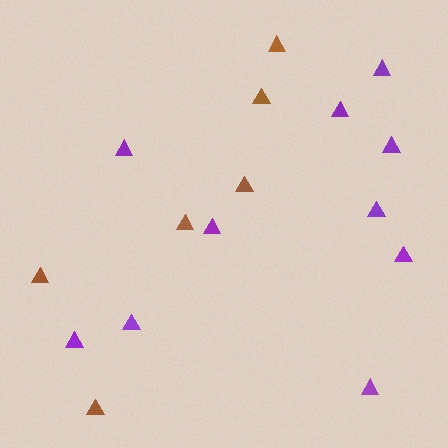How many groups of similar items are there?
There are 2 groups: one group of brown triangles (6) and one group of purple triangles (10).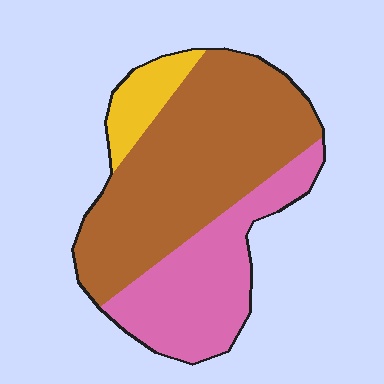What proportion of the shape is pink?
Pink covers 33% of the shape.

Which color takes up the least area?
Yellow, at roughly 10%.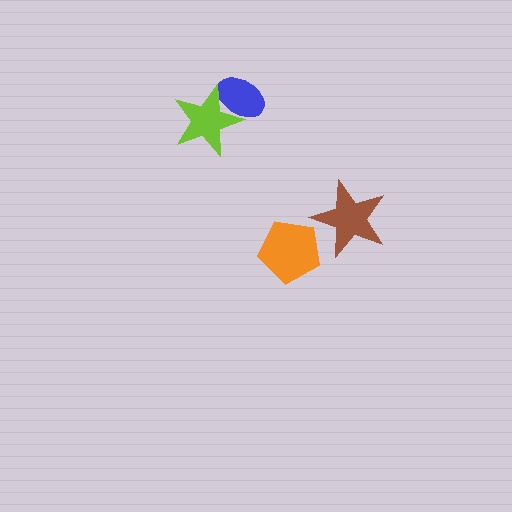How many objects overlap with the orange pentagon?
0 objects overlap with the orange pentagon.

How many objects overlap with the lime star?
1 object overlaps with the lime star.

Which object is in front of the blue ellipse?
The lime star is in front of the blue ellipse.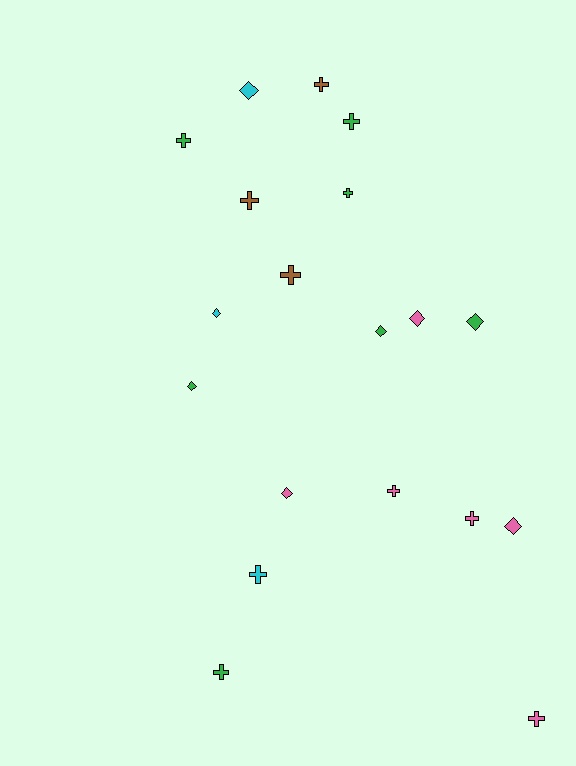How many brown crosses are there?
There are 3 brown crosses.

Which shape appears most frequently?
Cross, with 11 objects.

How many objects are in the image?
There are 19 objects.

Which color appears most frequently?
Green, with 7 objects.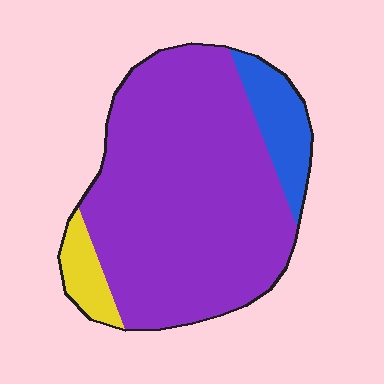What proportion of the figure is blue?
Blue covers about 10% of the figure.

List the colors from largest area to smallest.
From largest to smallest: purple, blue, yellow.